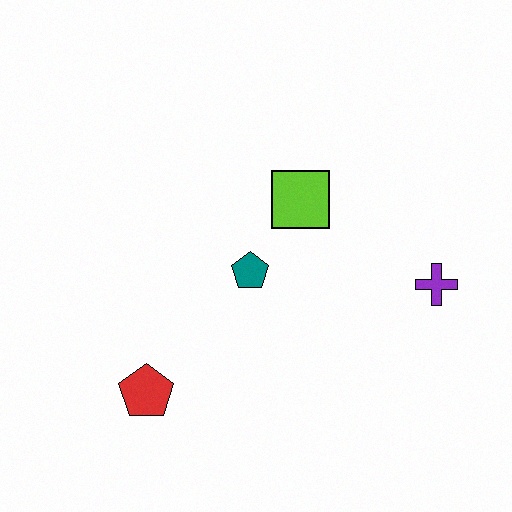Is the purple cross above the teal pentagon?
No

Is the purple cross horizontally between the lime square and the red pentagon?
No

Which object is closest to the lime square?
The teal pentagon is closest to the lime square.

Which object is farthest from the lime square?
The red pentagon is farthest from the lime square.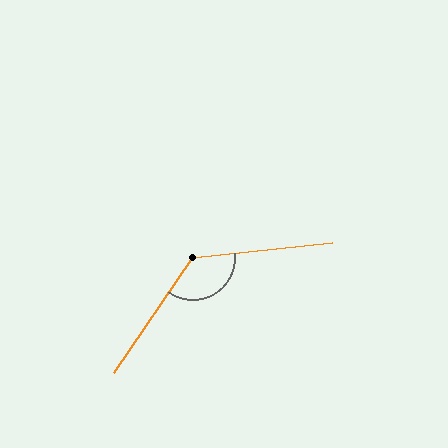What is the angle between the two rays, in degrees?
Approximately 131 degrees.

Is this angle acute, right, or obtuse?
It is obtuse.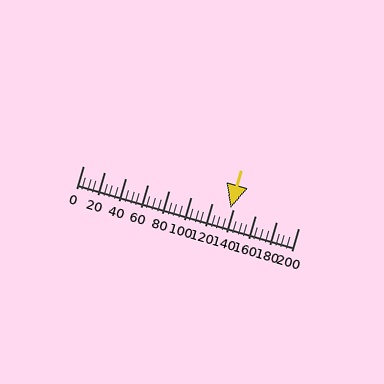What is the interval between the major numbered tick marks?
The major tick marks are spaced 20 units apart.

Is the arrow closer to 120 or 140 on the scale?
The arrow is closer to 140.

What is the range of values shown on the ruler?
The ruler shows values from 0 to 200.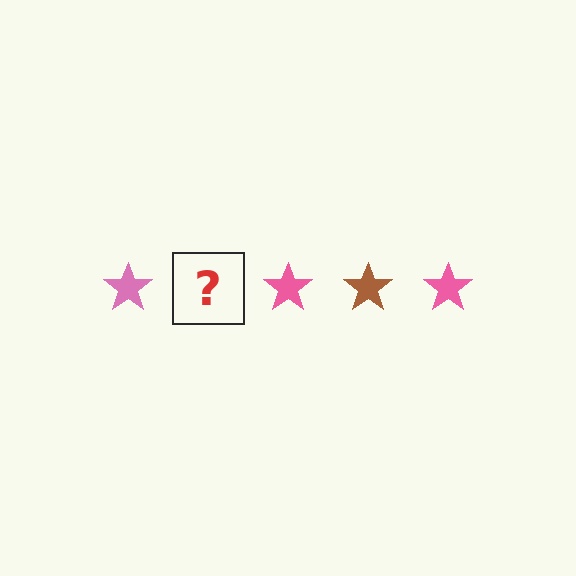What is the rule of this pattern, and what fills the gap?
The rule is that the pattern cycles through pink, brown stars. The gap should be filled with a brown star.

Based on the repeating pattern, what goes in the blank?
The blank should be a brown star.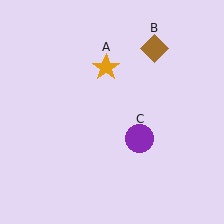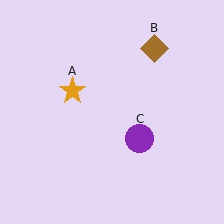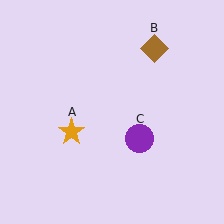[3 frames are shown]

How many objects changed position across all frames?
1 object changed position: orange star (object A).